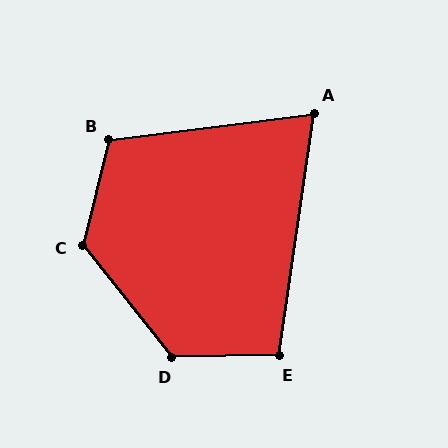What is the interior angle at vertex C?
Approximately 128 degrees (obtuse).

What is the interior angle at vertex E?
Approximately 99 degrees (obtuse).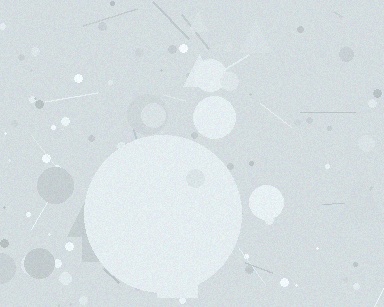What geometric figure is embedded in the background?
A circle is embedded in the background.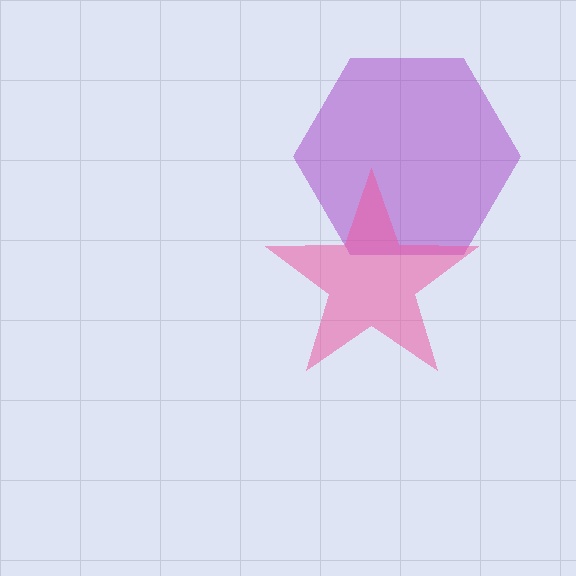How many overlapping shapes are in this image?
There are 2 overlapping shapes in the image.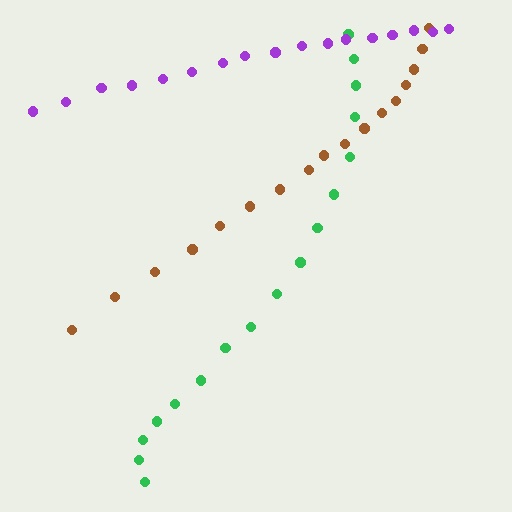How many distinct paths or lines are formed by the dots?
There are 3 distinct paths.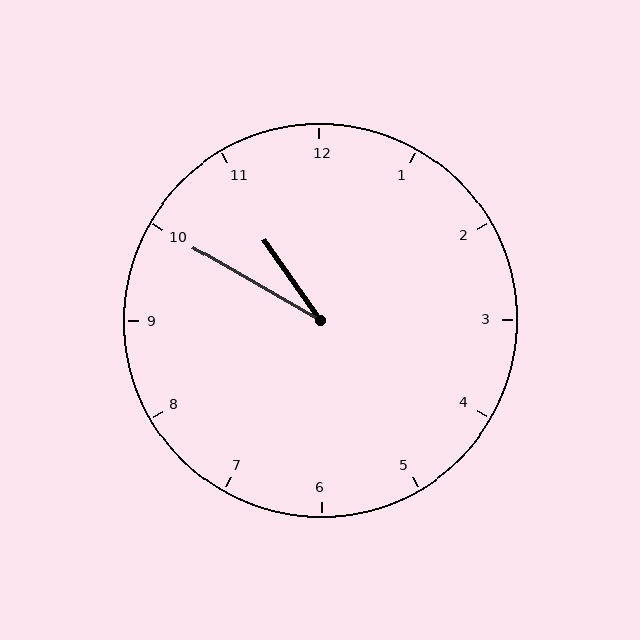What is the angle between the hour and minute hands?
Approximately 25 degrees.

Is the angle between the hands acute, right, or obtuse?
It is acute.